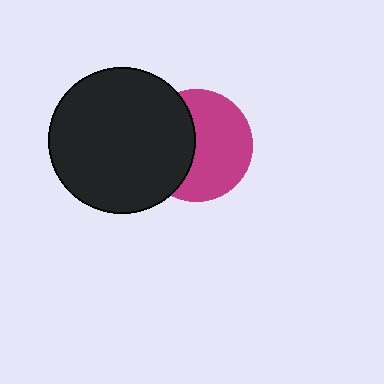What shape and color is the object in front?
The object in front is a black circle.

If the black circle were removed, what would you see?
You would see the complete magenta circle.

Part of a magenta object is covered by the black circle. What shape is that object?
It is a circle.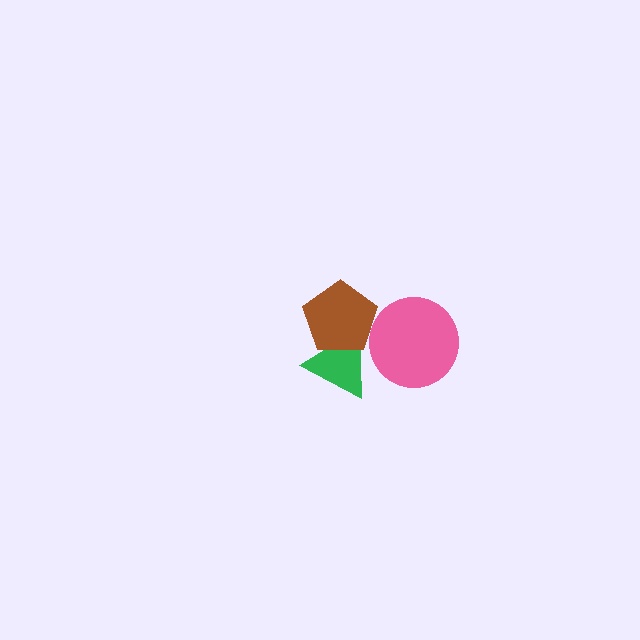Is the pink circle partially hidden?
No, no other shape covers it.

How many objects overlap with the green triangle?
1 object overlaps with the green triangle.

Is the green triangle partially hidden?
Yes, it is partially covered by another shape.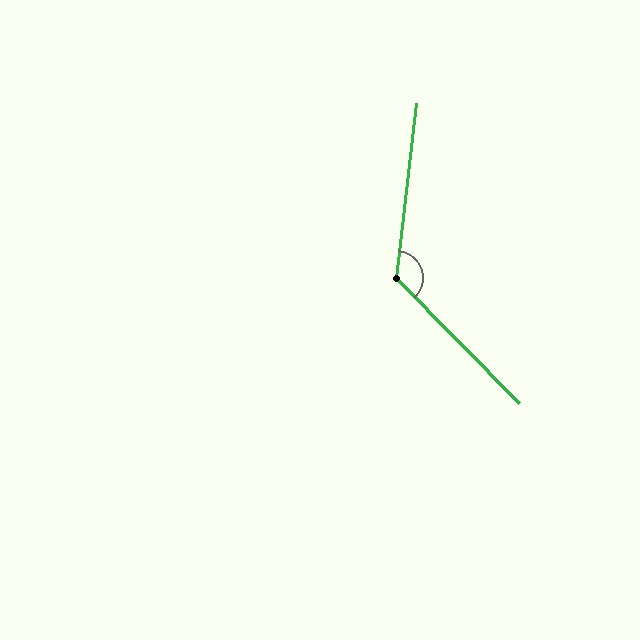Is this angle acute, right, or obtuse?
It is obtuse.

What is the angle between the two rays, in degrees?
Approximately 129 degrees.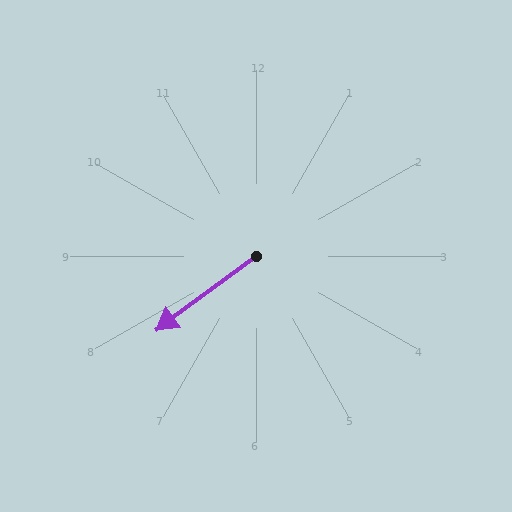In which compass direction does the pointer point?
Southwest.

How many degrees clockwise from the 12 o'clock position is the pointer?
Approximately 234 degrees.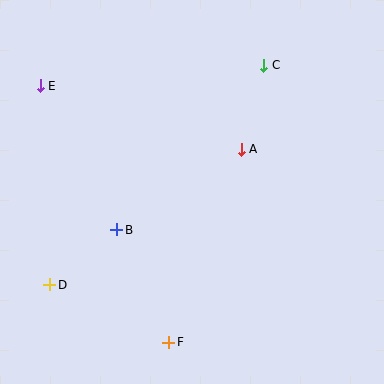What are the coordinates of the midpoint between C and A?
The midpoint between C and A is at (253, 107).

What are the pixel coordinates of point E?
Point E is at (40, 86).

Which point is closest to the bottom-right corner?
Point F is closest to the bottom-right corner.